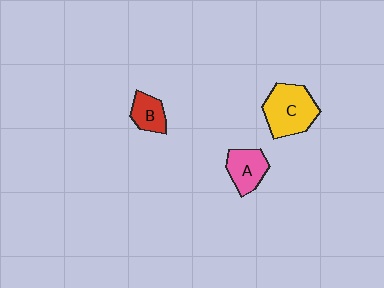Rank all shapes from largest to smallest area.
From largest to smallest: C (yellow), A (pink), B (red).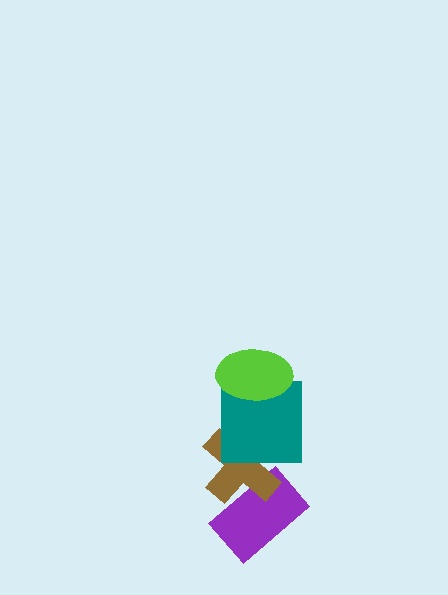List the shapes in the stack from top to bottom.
From top to bottom: the lime ellipse, the teal square, the brown cross, the purple rectangle.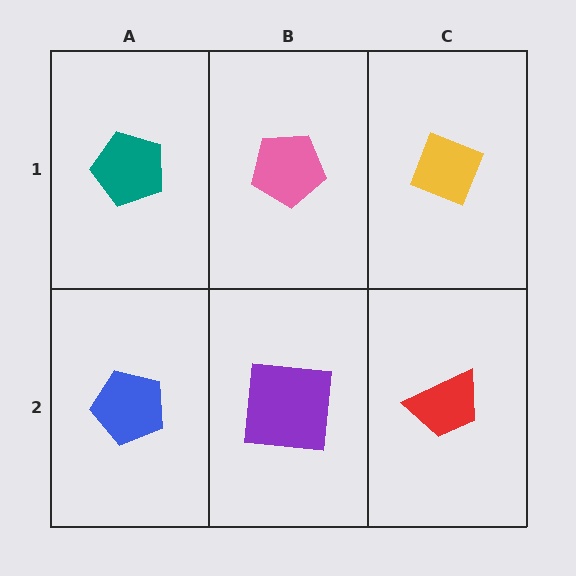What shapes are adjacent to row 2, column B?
A pink pentagon (row 1, column B), a blue pentagon (row 2, column A), a red trapezoid (row 2, column C).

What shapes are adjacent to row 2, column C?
A yellow diamond (row 1, column C), a purple square (row 2, column B).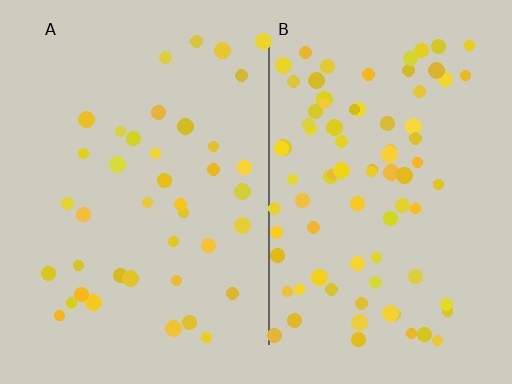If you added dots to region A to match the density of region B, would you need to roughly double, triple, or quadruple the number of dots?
Approximately double.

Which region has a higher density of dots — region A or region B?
B (the right).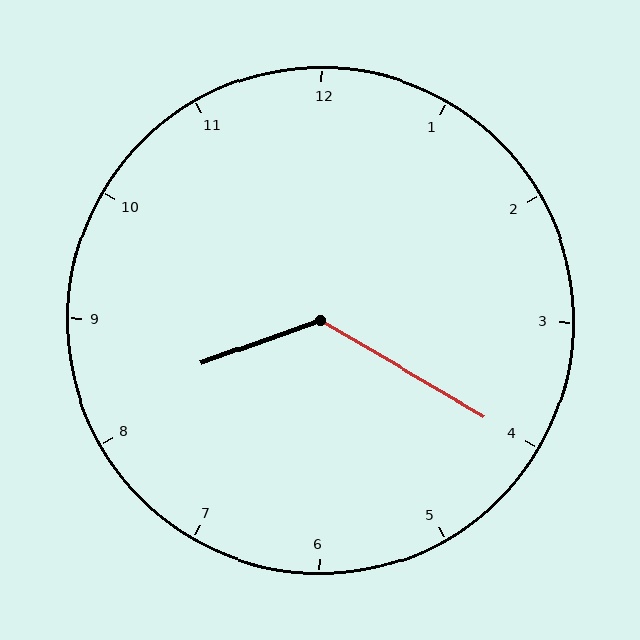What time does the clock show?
8:20.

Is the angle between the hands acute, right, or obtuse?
It is obtuse.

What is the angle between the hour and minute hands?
Approximately 130 degrees.